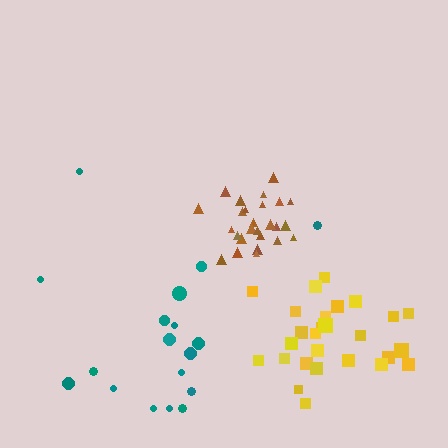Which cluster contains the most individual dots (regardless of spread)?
Yellow (27).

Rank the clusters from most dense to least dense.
brown, yellow, teal.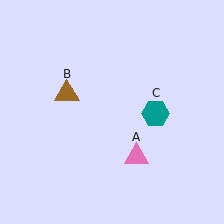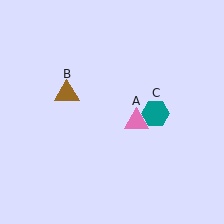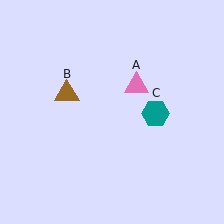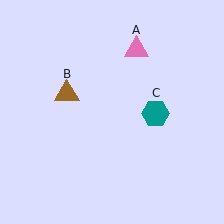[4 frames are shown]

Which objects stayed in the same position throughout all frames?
Brown triangle (object B) and teal hexagon (object C) remained stationary.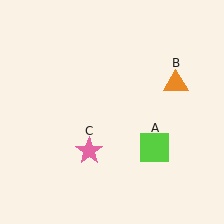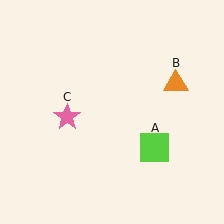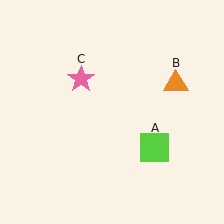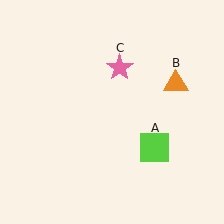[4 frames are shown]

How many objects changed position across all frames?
1 object changed position: pink star (object C).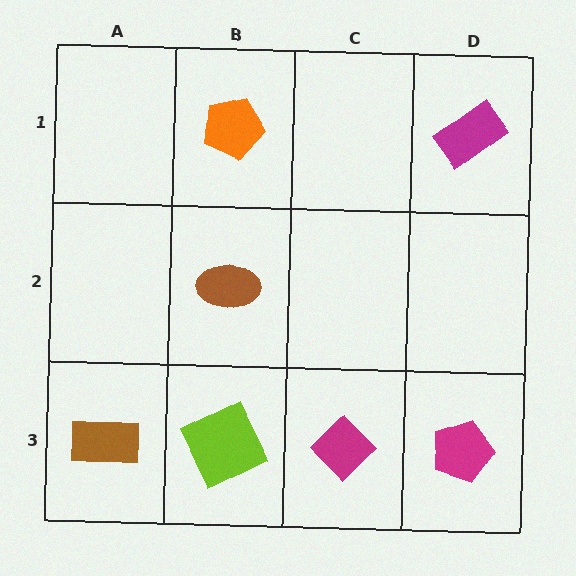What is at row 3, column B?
A lime square.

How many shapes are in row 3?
4 shapes.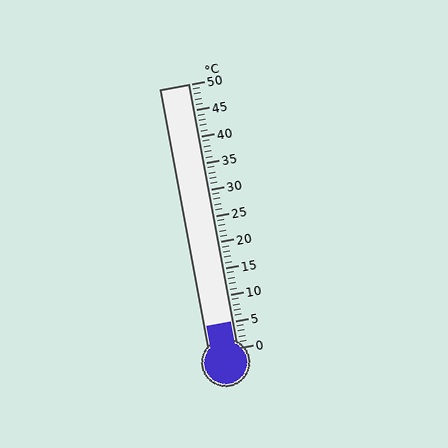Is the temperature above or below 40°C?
The temperature is below 40°C.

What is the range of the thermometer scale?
The thermometer scale ranges from 0°C to 50°C.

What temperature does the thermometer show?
The thermometer shows approximately 5°C.